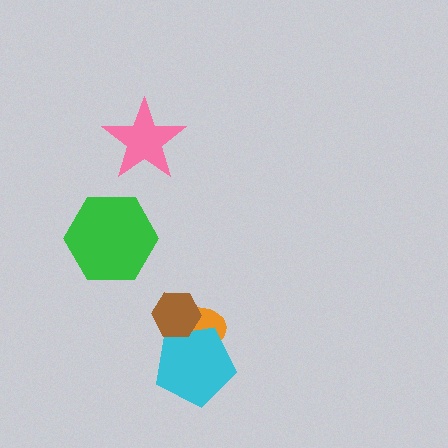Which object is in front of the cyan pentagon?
The brown hexagon is in front of the cyan pentagon.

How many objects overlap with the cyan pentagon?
2 objects overlap with the cyan pentagon.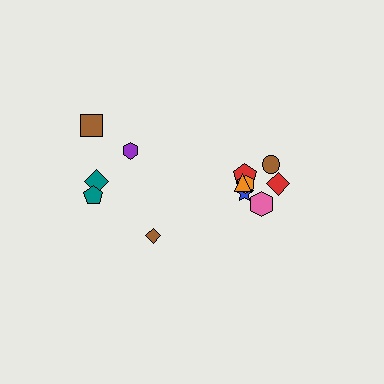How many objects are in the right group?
There are 7 objects.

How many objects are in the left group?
There are 5 objects.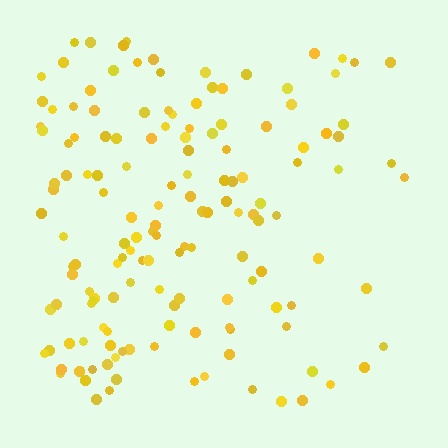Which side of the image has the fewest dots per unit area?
The right.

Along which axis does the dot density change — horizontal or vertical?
Horizontal.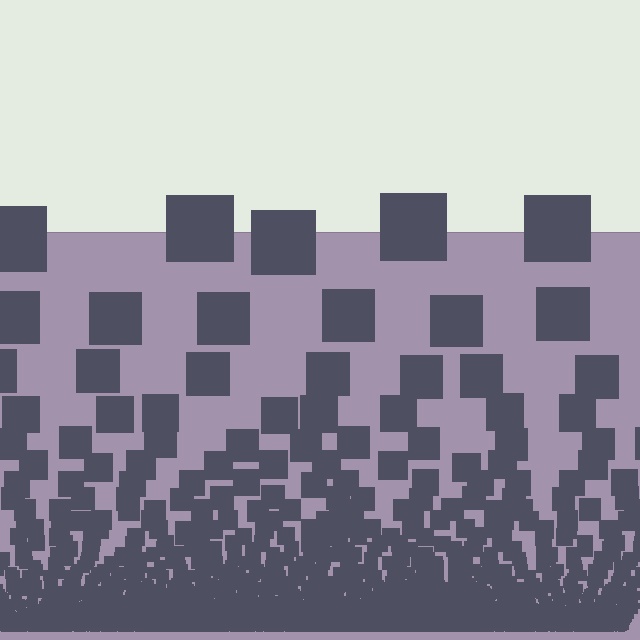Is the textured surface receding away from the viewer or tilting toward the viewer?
The surface appears to tilt toward the viewer. Texture elements get larger and sparser toward the top.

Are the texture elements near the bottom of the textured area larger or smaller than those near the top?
Smaller. The gradient is inverted — elements near the bottom are smaller and denser.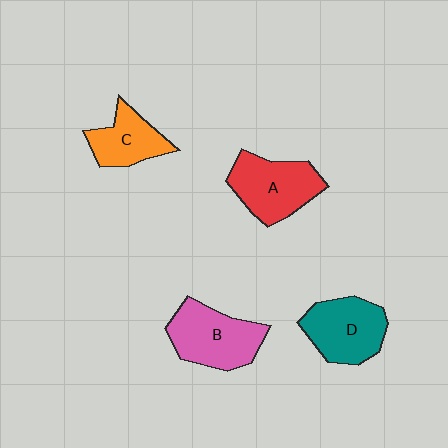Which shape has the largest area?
Shape B (pink).